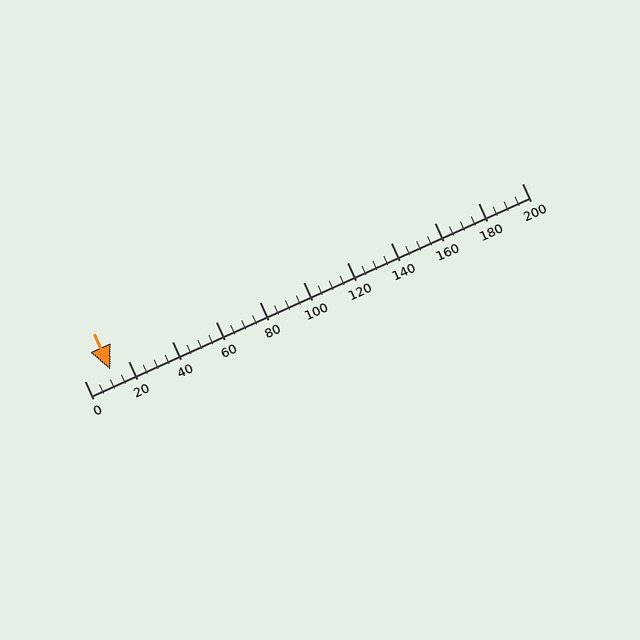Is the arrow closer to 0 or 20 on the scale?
The arrow is closer to 20.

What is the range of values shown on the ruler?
The ruler shows values from 0 to 200.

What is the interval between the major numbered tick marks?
The major tick marks are spaced 20 units apart.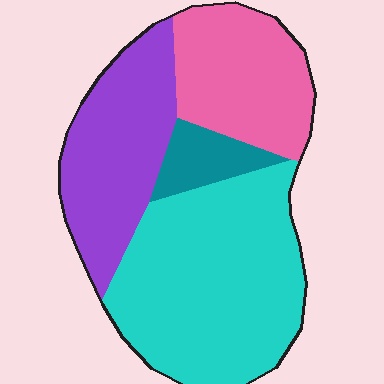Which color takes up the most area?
Cyan, at roughly 45%.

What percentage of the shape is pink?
Pink takes up about one quarter (1/4) of the shape.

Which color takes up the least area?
Teal, at roughly 5%.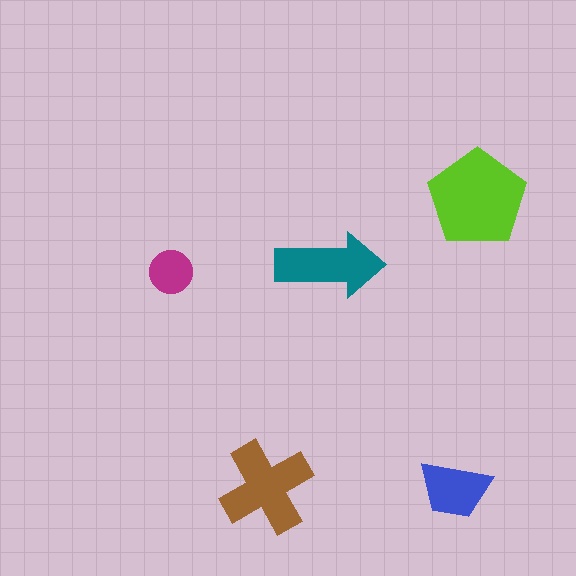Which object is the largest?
The lime pentagon.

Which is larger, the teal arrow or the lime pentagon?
The lime pentagon.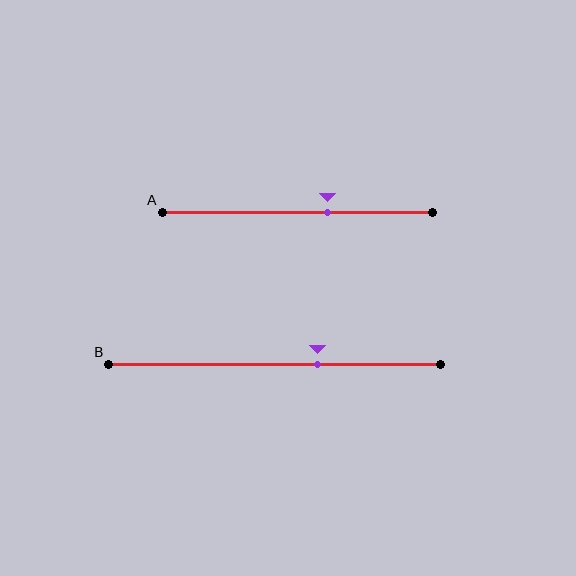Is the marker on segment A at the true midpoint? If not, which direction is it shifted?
No, the marker on segment A is shifted to the right by about 11% of the segment length.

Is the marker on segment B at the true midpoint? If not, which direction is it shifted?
No, the marker on segment B is shifted to the right by about 13% of the segment length.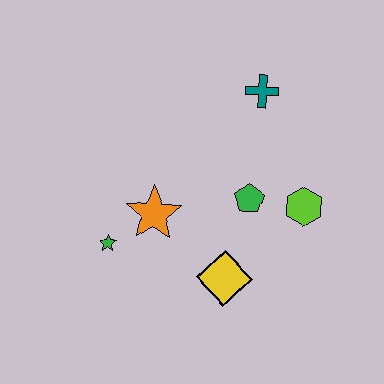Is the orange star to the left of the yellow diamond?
Yes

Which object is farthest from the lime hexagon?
The green star is farthest from the lime hexagon.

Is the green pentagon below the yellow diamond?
No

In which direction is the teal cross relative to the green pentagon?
The teal cross is above the green pentagon.